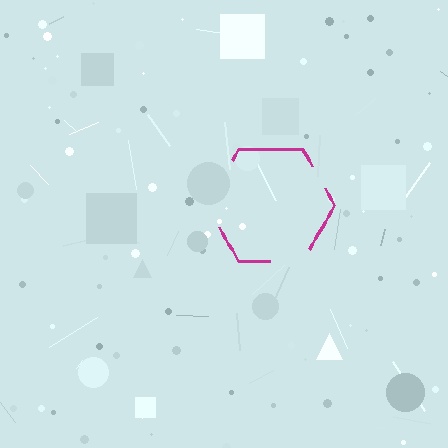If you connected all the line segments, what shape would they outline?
They would outline a hexagon.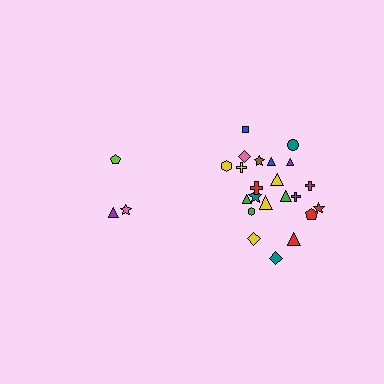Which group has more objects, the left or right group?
The right group.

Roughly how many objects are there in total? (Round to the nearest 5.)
Roughly 25 objects in total.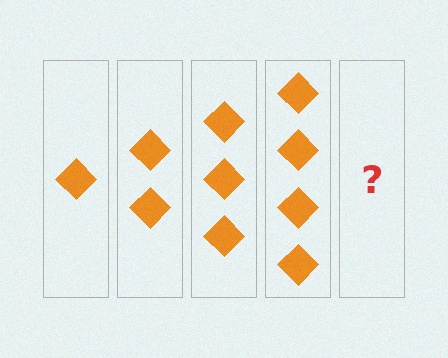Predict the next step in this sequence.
The next step is 5 diamonds.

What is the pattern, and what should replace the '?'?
The pattern is that each step adds one more diamond. The '?' should be 5 diamonds.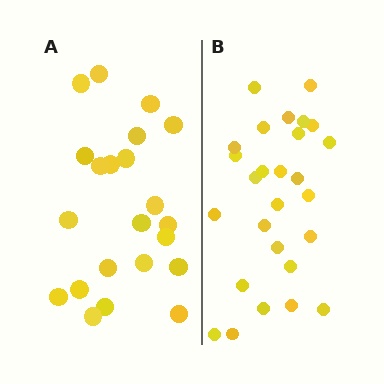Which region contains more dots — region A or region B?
Region B (the right region) has more dots.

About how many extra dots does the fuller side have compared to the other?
Region B has about 5 more dots than region A.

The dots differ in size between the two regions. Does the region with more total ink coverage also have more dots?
No. Region A has more total ink coverage because its dots are larger, but region B actually contains more individual dots. Total area can be misleading — the number of items is what matters here.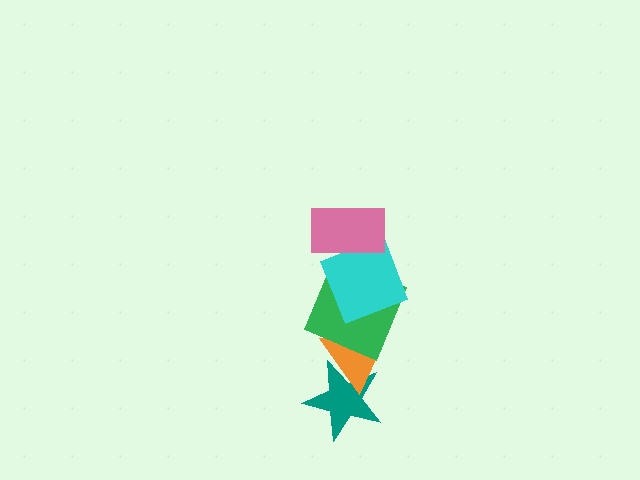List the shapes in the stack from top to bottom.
From top to bottom: the pink rectangle, the cyan square, the green square, the orange triangle, the teal star.